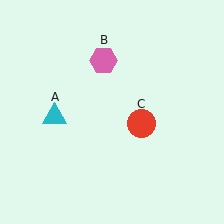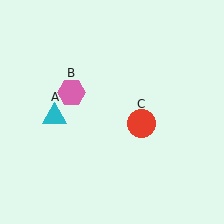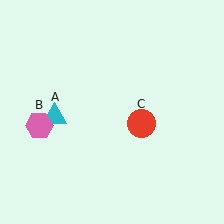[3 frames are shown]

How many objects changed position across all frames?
1 object changed position: pink hexagon (object B).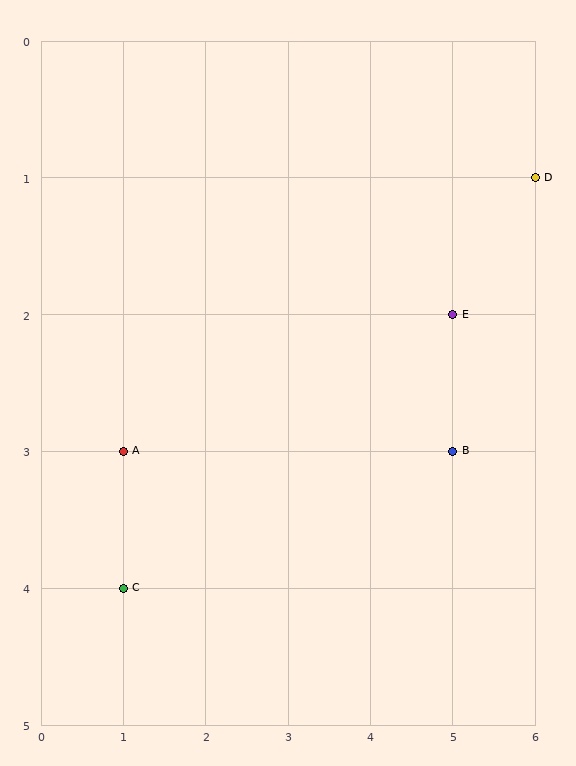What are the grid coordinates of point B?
Point B is at grid coordinates (5, 3).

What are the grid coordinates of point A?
Point A is at grid coordinates (1, 3).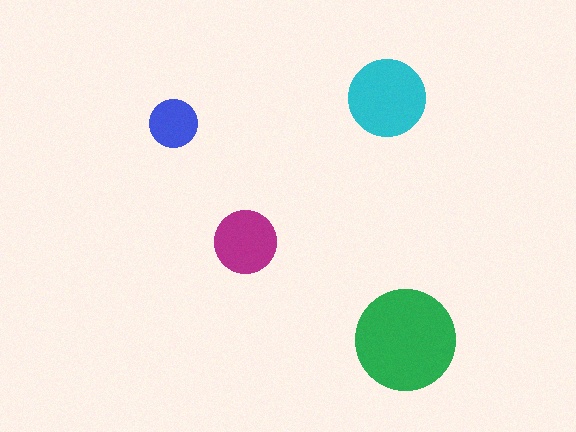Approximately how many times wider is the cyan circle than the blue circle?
About 1.5 times wider.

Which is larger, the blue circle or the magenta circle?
The magenta one.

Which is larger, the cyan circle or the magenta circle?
The cyan one.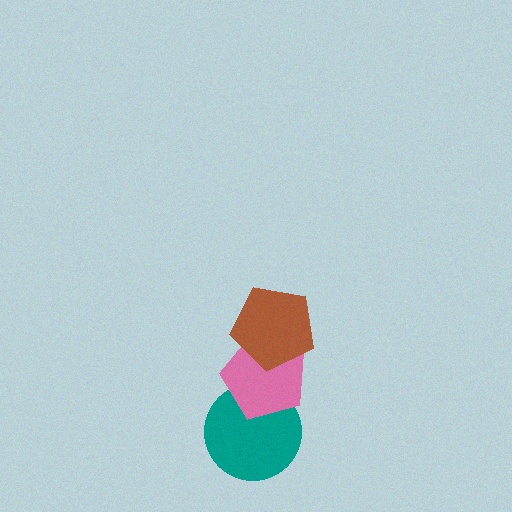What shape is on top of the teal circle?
The pink pentagon is on top of the teal circle.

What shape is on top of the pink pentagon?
The brown pentagon is on top of the pink pentagon.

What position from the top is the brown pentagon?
The brown pentagon is 1st from the top.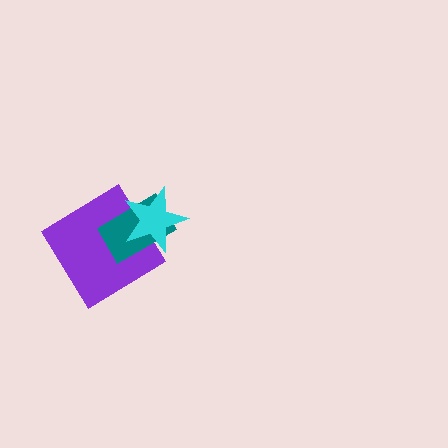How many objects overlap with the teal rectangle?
2 objects overlap with the teal rectangle.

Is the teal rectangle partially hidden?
Yes, it is partially covered by another shape.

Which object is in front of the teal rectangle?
The cyan star is in front of the teal rectangle.